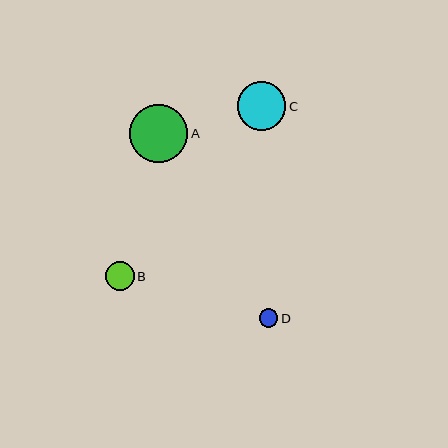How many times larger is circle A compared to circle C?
Circle A is approximately 1.2 times the size of circle C.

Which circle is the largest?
Circle A is the largest with a size of approximately 59 pixels.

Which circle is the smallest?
Circle D is the smallest with a size of approximately 19 pixels.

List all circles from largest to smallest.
From largest to smallest: A, C, B, D.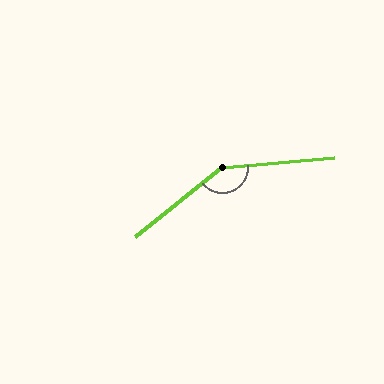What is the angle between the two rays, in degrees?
Approximately 146 degrees.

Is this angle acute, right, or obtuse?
It is obtuse.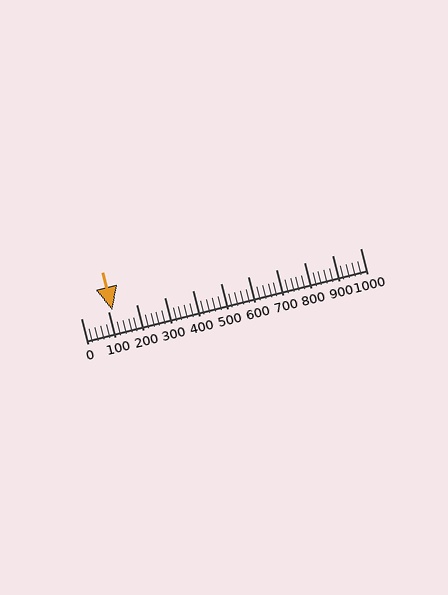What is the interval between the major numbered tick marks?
The major tick marks are spaced 100 units apart.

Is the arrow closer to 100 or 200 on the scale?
The arrow is closer to 100.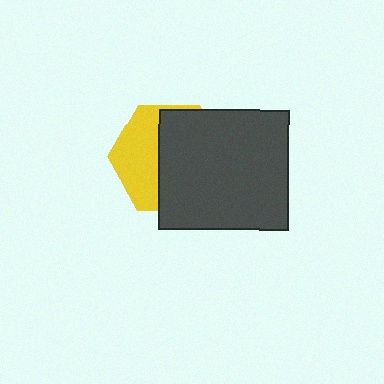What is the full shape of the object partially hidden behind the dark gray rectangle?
The partially hidden object is a yellow hexagon.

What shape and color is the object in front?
The object in front is a dark gray rectangle.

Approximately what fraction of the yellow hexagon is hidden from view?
Roughly 60% of the yellow hexagon is hidden behind the dark gray rectangle.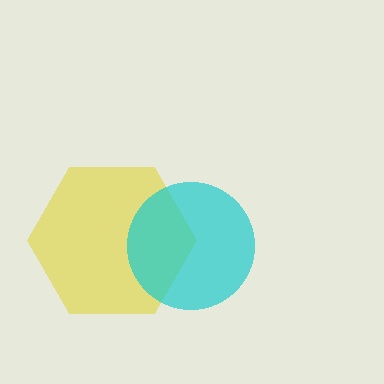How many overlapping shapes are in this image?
There are 2 overlapping shapes in the image.